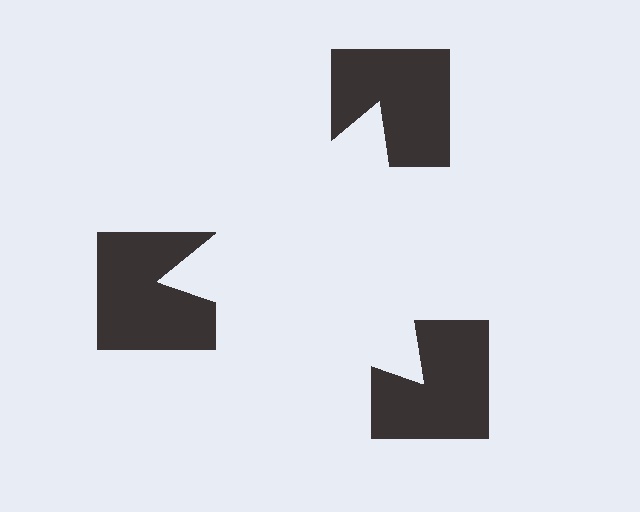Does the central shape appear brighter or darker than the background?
It typically appears slightly brighter than the background, even though no actual brightness change is drawn.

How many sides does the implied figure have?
3 sides.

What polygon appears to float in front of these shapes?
An illusory triangle — its edges are inferred from the aligned wedge cuts in the notched squares, not physically drawn.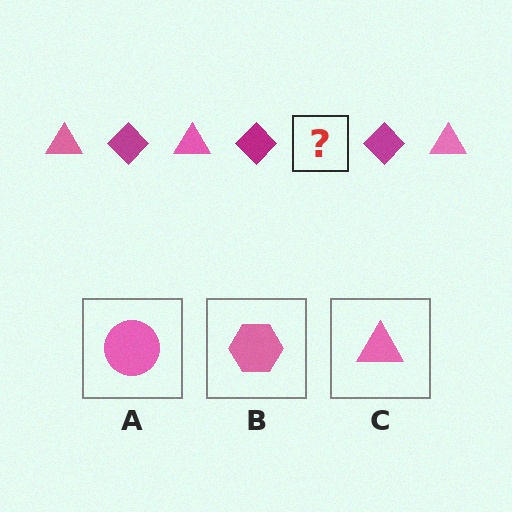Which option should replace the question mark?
Option C.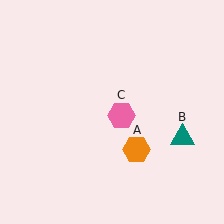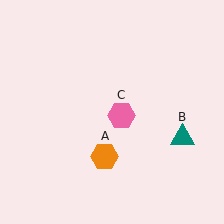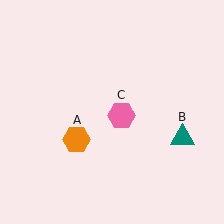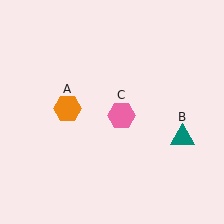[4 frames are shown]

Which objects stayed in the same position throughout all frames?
Teal triangle (object B) and pink hexagon (object C) remained stationary.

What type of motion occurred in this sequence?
The orange hexagon (object A) rotated clockwise around the center of the scene.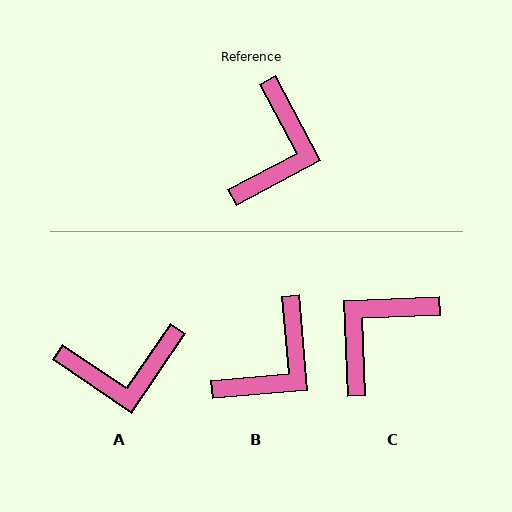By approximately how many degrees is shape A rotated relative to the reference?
Approximately 62 degrees clockwise.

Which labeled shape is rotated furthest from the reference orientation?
C, about 154 degrees away.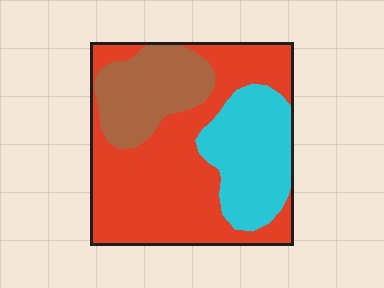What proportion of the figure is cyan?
Cyan takes up about one quarter (1/4) of the figure.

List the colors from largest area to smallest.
From largest to smallest: red, cyan, brown.